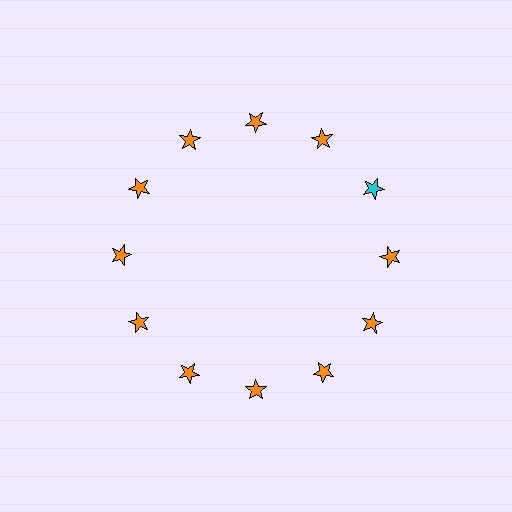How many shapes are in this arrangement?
There are 12 shapes arranged in a ring pattern.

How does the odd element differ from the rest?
It has a different color: cyan instead of orange.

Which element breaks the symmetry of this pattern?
The cyan star at roughly the 2 o'clock position breaks the symmetry. All other shapes are orange stars.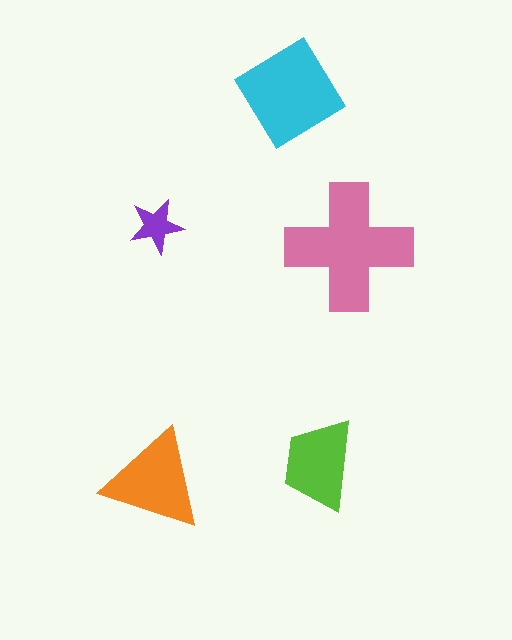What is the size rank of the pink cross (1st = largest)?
1st.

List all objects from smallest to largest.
The purple star, the lime trapezoid, the orange triangle, the cyan diamond, the pink cross.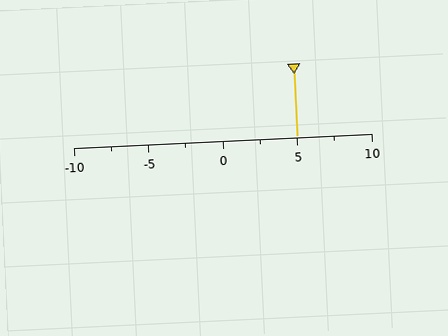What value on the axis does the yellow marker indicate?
The marker indicates approximately 5.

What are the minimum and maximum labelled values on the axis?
The axis runs from -10 to 10.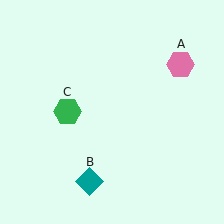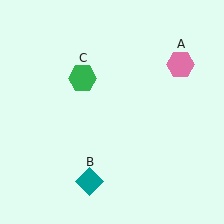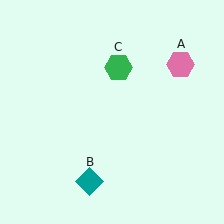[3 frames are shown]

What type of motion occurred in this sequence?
The green hexagon (object C) rotated clockwise around the center of the scene.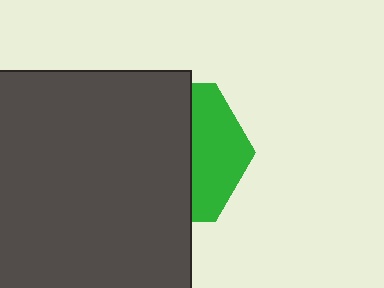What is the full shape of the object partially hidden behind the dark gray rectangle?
The partially hidden object is a green hexagon.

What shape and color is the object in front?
The object in front is a dark gray rectangle.